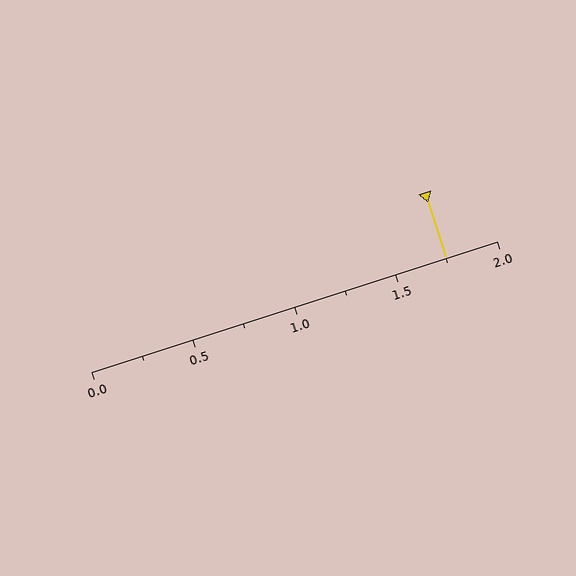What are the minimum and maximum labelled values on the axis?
The axis runs from 0.0 to 2.0.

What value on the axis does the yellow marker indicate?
The marker indicates approximately 1.75.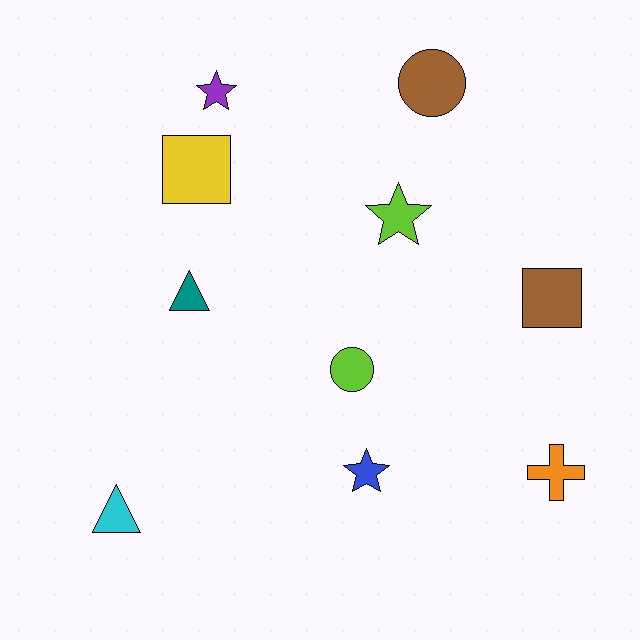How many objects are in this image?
There are 10 objects.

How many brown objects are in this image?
There are 2 brown objects.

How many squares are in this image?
There are 2 squares.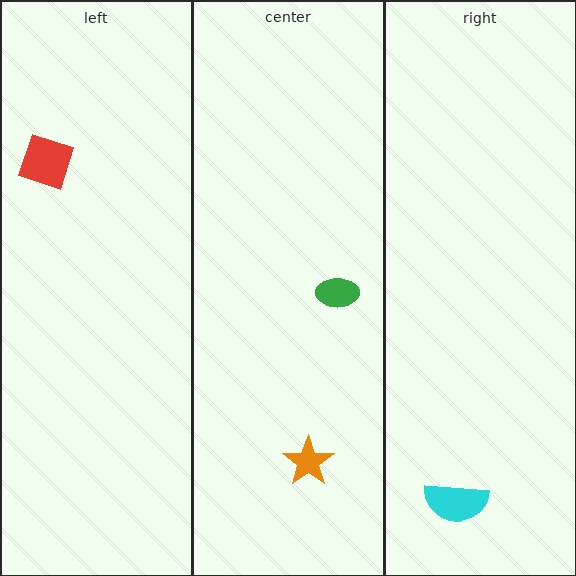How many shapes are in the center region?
2.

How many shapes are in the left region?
1.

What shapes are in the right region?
The cyan semicircle.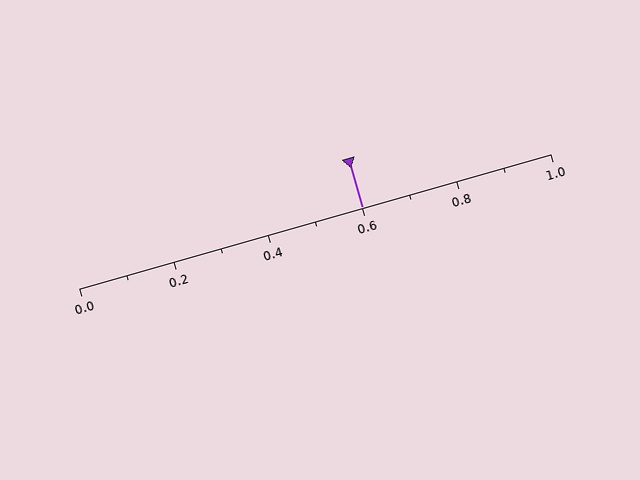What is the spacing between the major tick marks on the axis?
The major ticks are spaced 0.2 apart.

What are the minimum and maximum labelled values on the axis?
The axis runs from 0.0 to 1.0.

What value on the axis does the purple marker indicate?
The marker indicates approximately 0.6.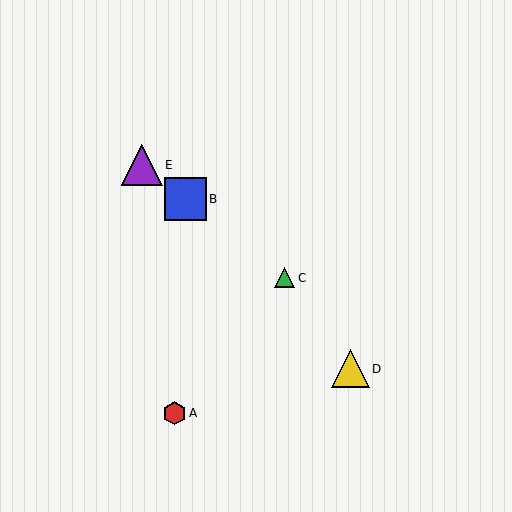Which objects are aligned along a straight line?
Objects B, C, E are aligned along a straight line.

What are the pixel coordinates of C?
Object C is at (285, 278).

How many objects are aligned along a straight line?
3 objects (B, C, E) are aligned along a straight line.